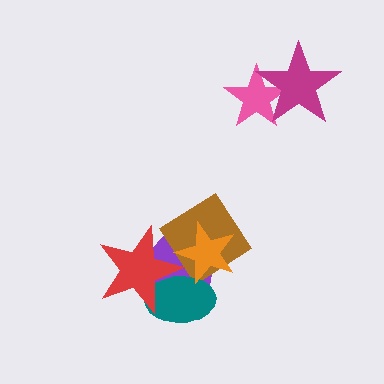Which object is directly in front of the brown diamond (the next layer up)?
The teal ellipse is directly in front of the brown diamond.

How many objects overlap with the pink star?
1 object overlaps with the pink star.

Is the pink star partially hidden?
Yes, it is partially covered by another shape.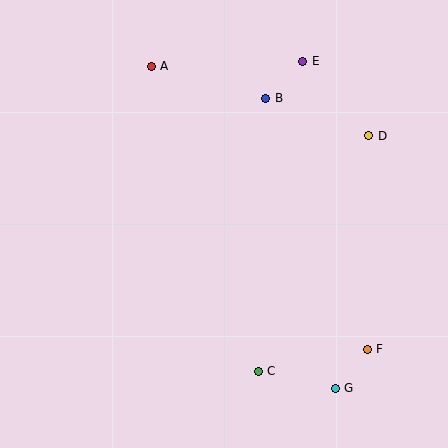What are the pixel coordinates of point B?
Point B is at (265, 98).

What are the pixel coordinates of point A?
Point A is at (151, 66).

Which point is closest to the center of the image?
Point B at (265, 98) is closest to the center.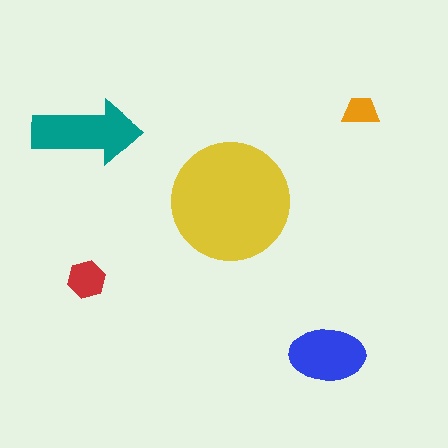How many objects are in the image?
There are 5 objects in the image.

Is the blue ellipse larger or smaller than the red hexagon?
Larger.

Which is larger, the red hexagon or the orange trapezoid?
The red hexagon.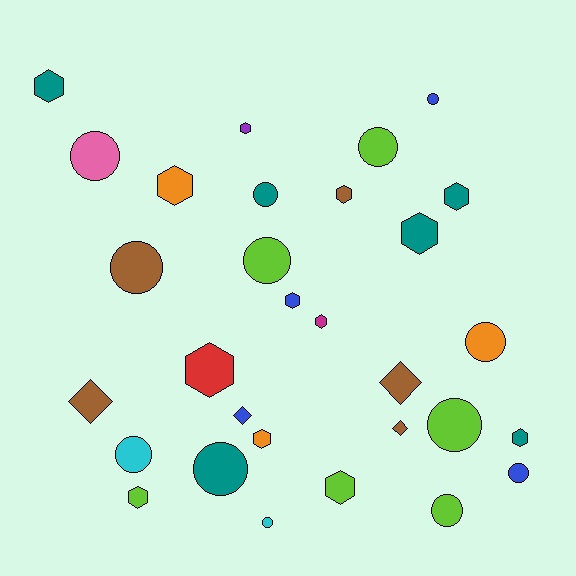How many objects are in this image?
There are 30 objects.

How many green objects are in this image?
There are no green objects.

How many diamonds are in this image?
There are 4 diamonds.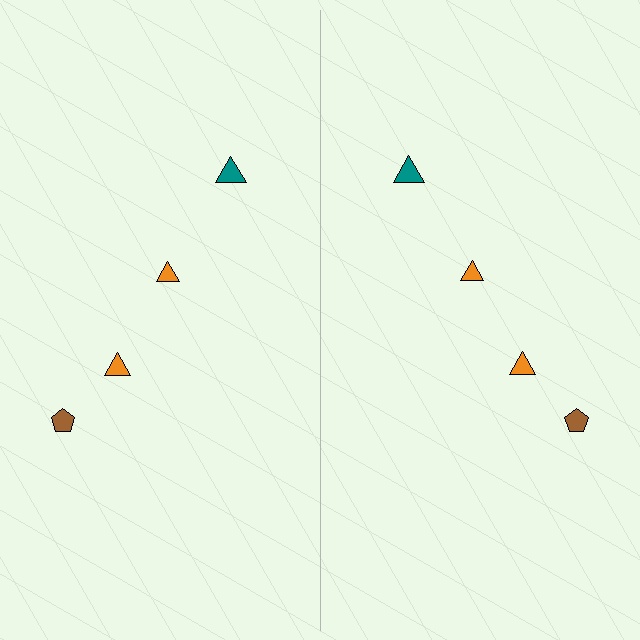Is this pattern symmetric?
Yes, this pattern has bilateral (reflection) symmetry.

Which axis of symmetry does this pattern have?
The pattern has a vertical axis of symmetry running through the center of the image.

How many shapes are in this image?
There are 8 shapes in this image.